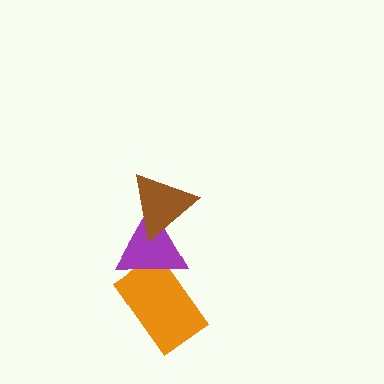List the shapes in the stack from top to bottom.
From top to bottom: the brown triangle, the purple triangle, the orange rectangle.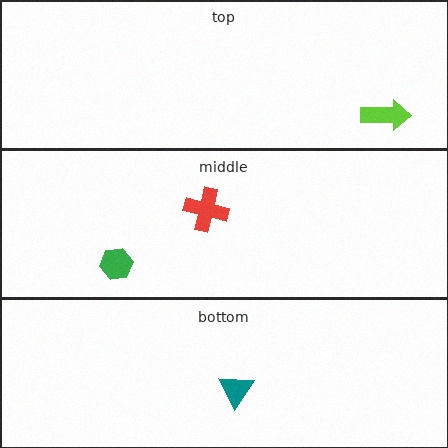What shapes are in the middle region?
The green hexagon, the red cross.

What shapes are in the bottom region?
The teal triangle.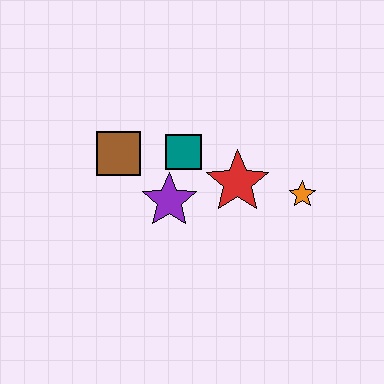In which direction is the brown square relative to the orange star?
The brown square is to the left of the orange star.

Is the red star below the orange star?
No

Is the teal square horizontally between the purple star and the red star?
Yes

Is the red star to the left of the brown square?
No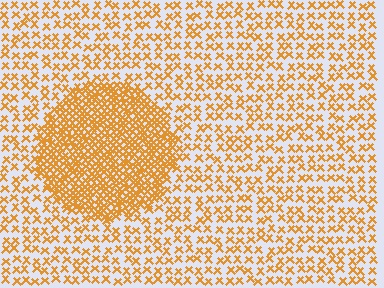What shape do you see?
I see a circle.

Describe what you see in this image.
The image contains small orange elements arranged at two different densities. A circle-shaped region is visible where the elements are more densely packed than the surrounding area.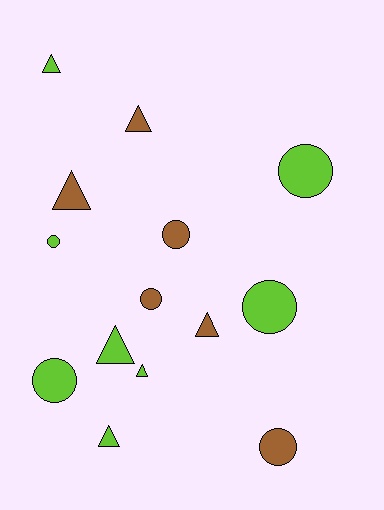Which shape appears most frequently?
Triangle, with 7 objects.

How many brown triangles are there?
There are 3 brown triangles.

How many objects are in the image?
There are 14 objects.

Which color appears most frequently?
Lime, with 8 objects.